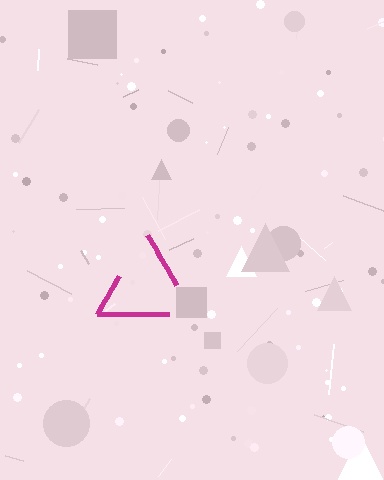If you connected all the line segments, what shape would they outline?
They would outline a triangle.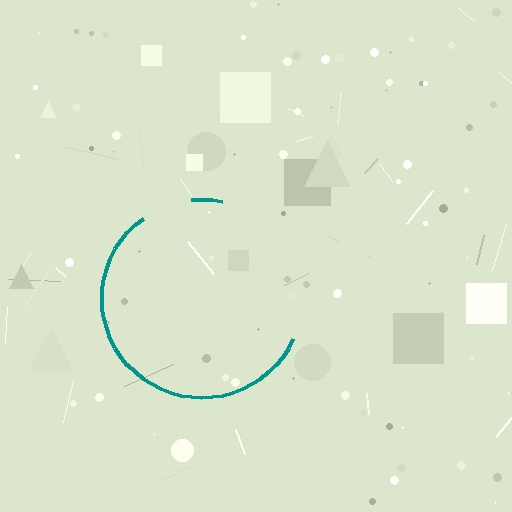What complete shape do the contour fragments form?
The contour fragments form a circle.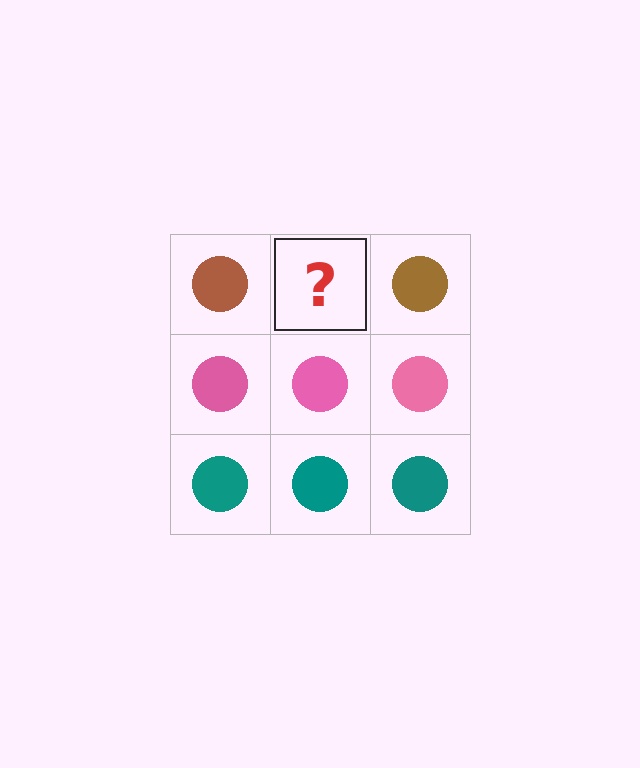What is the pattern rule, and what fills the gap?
The rule is that each row has a consistent color. The gap should be filled with a brown circle.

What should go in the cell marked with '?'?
The missing cell should contain a brown circle.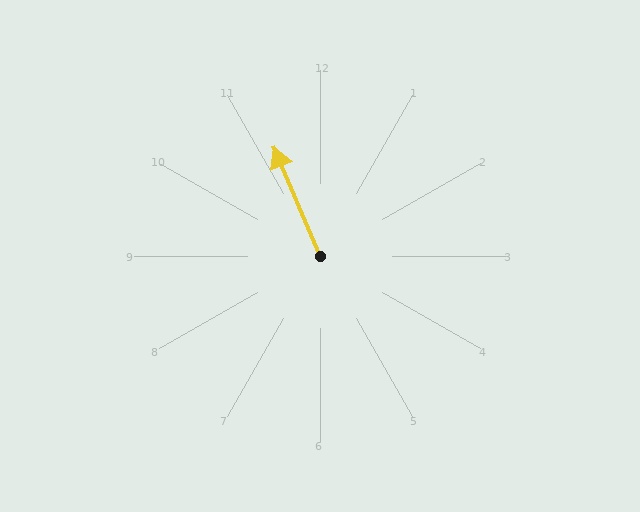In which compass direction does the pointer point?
Northwest.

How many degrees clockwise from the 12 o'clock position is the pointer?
Approximately 337 degrees.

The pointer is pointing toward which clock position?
Roughly 11 o'clock.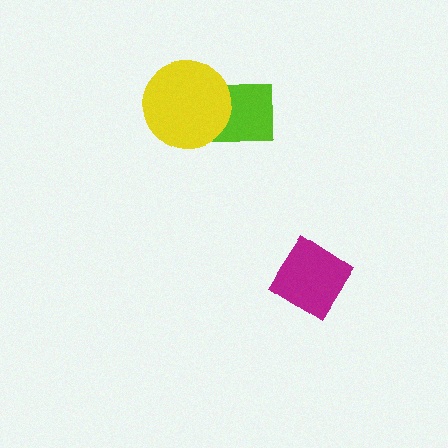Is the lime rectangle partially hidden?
Yes, it is partially covered by another shape.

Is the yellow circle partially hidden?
No, no other shape covers it.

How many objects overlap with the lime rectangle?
1 object overlaps with the lime rectangle.